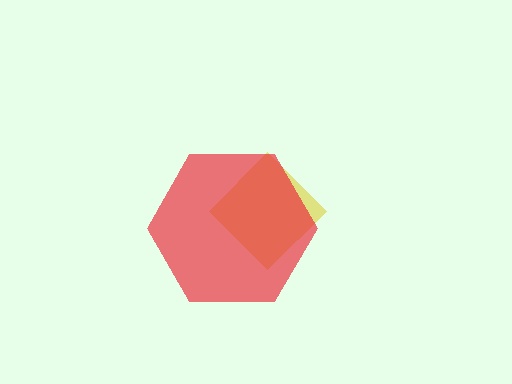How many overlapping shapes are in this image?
There are 2 overlapping shapes in the image.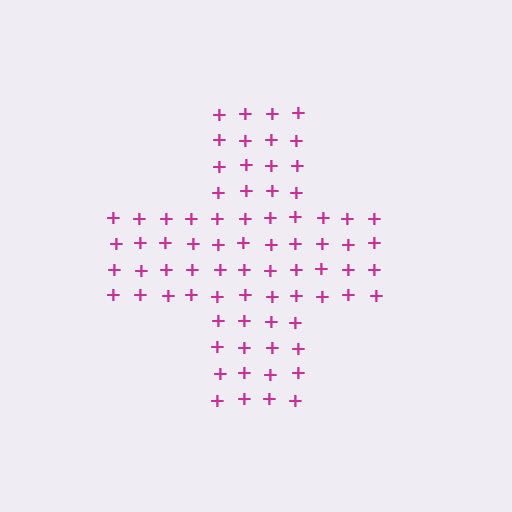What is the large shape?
The large shape is a cross.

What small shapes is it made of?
It is made of small plus signs.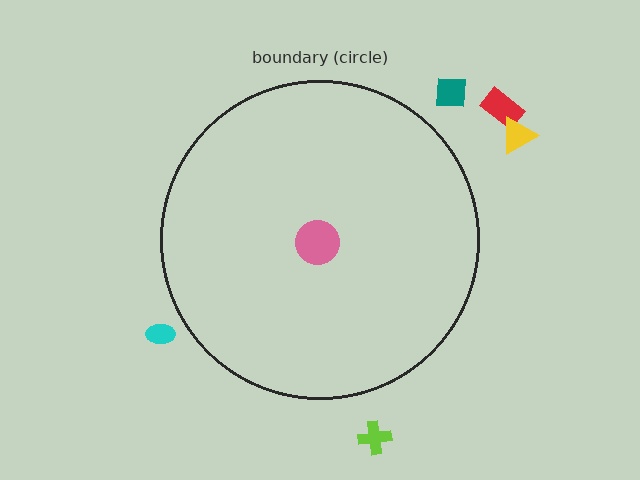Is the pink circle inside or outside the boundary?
Inside.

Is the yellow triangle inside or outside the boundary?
Outside.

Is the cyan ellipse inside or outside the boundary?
Outside.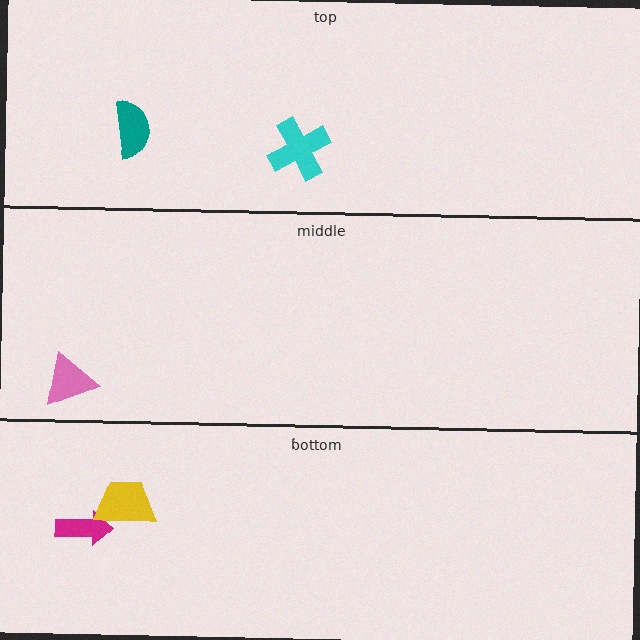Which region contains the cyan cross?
The top region.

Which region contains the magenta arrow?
The bottom region.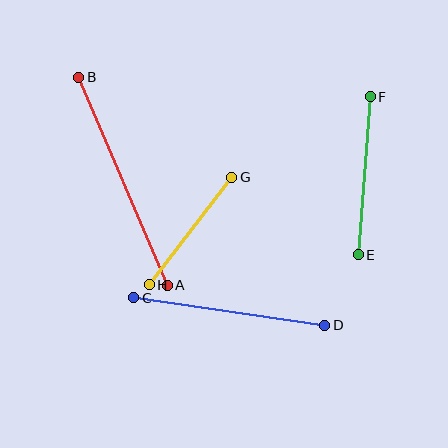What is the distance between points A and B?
The distance is approximately 226 pixels.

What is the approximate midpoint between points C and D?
The midpoint is at approximately (229, 312) pixels.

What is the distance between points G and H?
The distance is approximately 135 pixels.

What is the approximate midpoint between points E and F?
The midpoint is at approximately (364, 176) pixels.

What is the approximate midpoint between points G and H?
The midpoint is at approximately (190, 231) pixels.